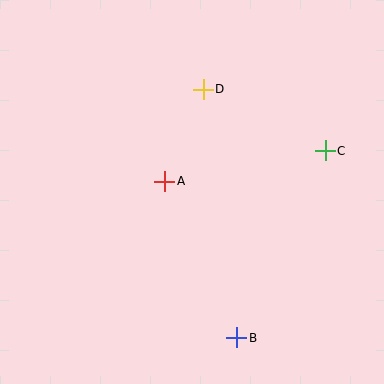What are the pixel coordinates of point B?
Point B is at (237, 338).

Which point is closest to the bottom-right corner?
Point B is closest to the bottom-right corner.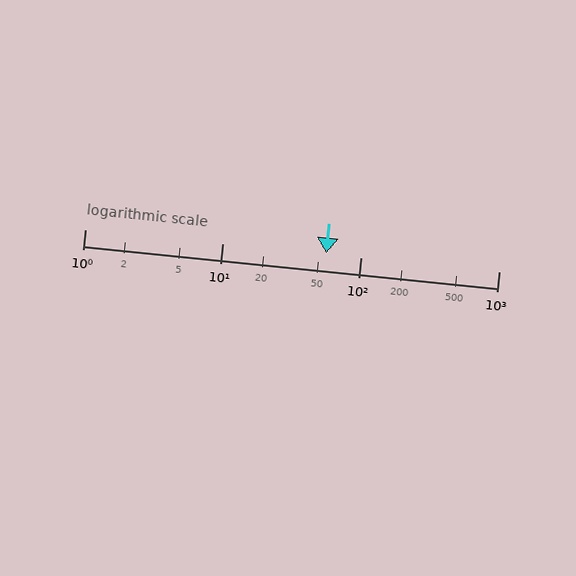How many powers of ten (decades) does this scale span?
The scale spans 3 decades, from 1 to 1000.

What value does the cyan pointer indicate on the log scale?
The pointer indicates approximately 56.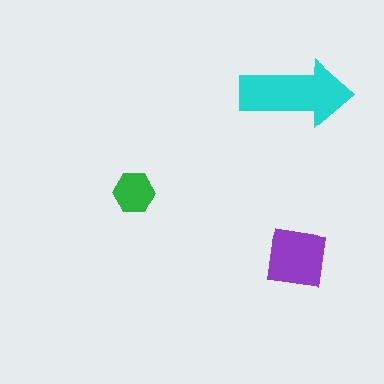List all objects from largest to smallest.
The cyan arrow, the purple square, the green hexagon.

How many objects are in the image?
There are 3 objects in the image.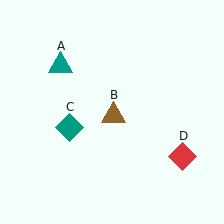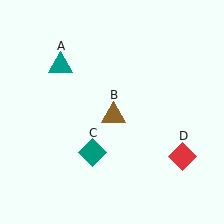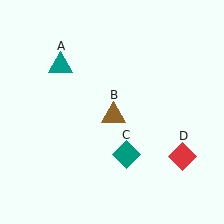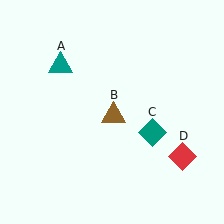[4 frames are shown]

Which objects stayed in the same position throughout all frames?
Teal triangle (object A) and brown triangle (object B) and red diamond (object D) remained stationary.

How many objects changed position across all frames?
1 object changed position: teal diamond (object C).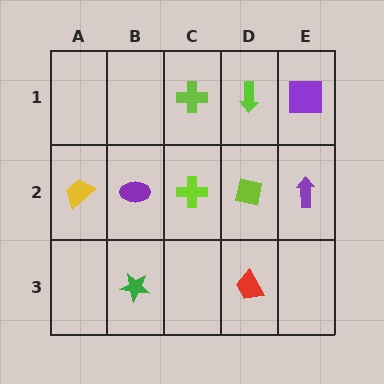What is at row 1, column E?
A purple square.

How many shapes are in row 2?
5 shapes.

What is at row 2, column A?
A yellow trapezoid.